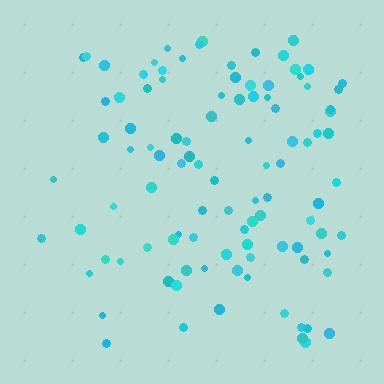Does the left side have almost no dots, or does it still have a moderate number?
Still a moderate number, just noticeably fewer than the right.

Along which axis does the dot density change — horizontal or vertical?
Horizontal.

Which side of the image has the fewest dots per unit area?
The left.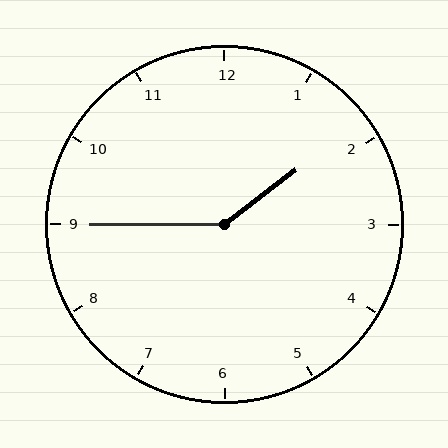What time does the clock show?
1:45.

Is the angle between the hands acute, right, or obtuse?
It is obtuse.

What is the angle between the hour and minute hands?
Approximately 142 degrees.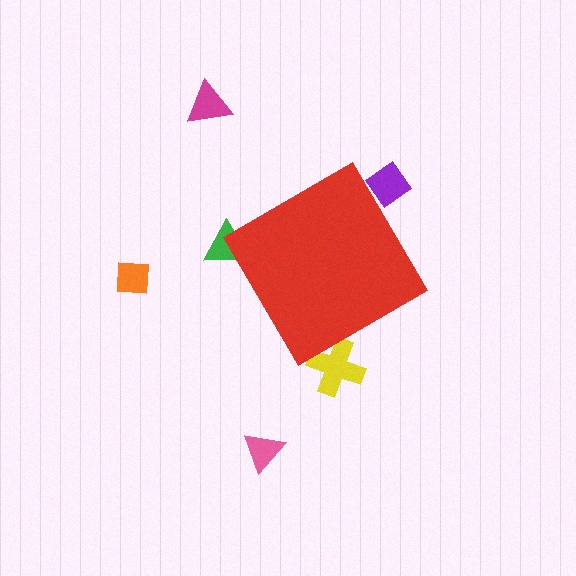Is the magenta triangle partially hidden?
No, the magenta triangle is fully visible.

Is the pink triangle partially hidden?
No, the pink triangle is fully visible.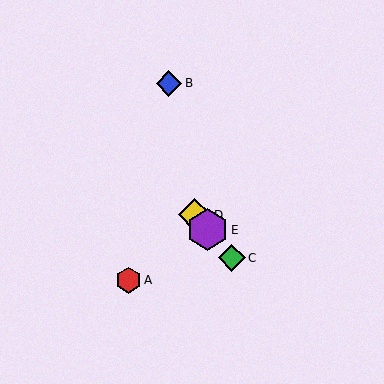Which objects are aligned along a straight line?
Objects C, D, E are aligned along a straight line.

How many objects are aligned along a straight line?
3 objects (C, D, E) are aligned along a straight line.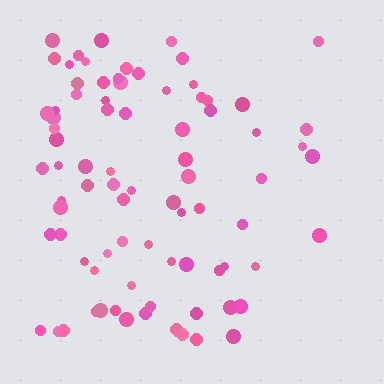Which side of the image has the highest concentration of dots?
The left.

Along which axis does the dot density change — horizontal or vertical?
Horizontal.